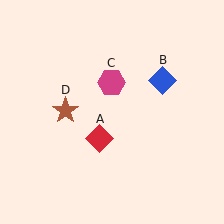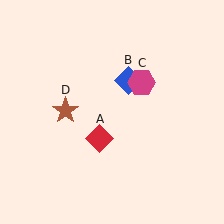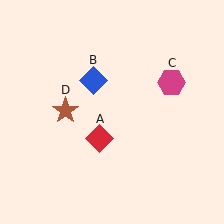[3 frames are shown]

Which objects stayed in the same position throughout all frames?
Red diamond (object A) and brown star (object D) remained stationary.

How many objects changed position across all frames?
2 objects changed position: blue diamond (object B), magenta hexagon (object C).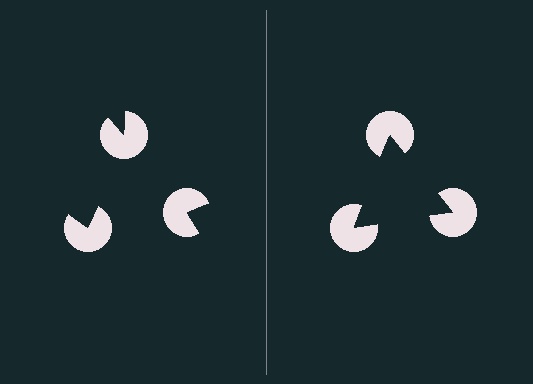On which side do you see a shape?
An illusory triangle appears on the right side. On the left side the wedge cuts are rotated, so no coherent shape forms.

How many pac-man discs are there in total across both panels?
6 — 3 on each side.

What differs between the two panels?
The pac-man discs are positioned identically on both sides; only the wedge orientations differ. On the right they align to a triangle; on the left they are misaligned.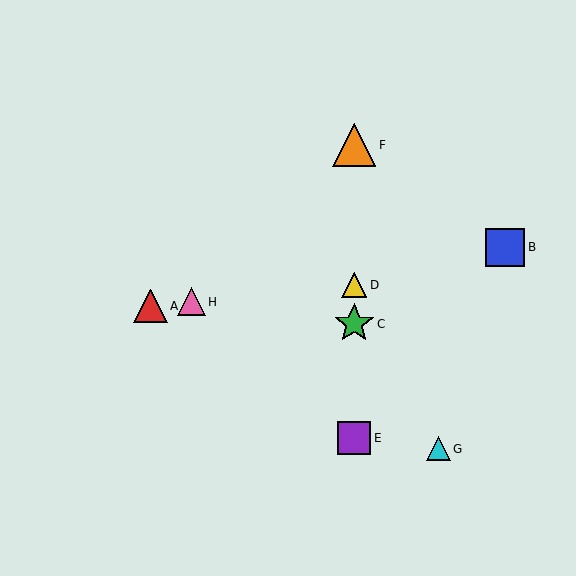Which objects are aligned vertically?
Objects C, D, E, F are aligned vertically.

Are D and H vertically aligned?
No, D is at x≈354 and H is at x≈191.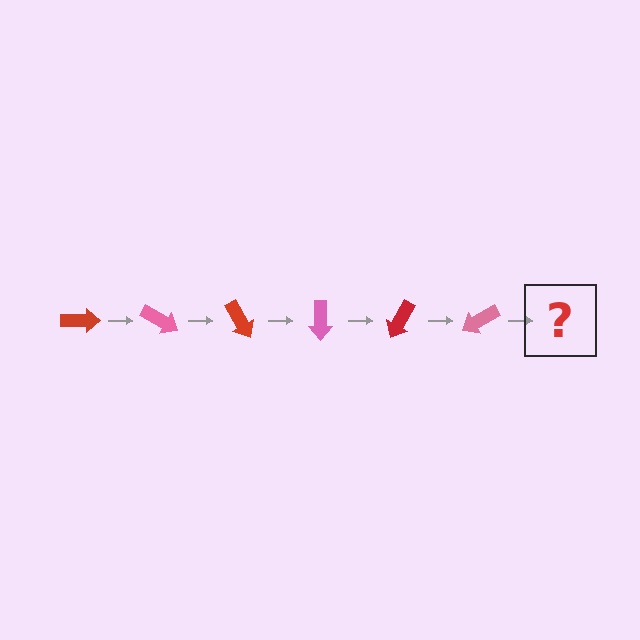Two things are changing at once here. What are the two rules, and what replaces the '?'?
The two rules are that it rotates 30 degrees each step and the color cycles through red and pink. The '?' should be a red arrow, rotated 180 degrees from the start.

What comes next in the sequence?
The next element should be a red arrow, rotated 180 degrees from the start.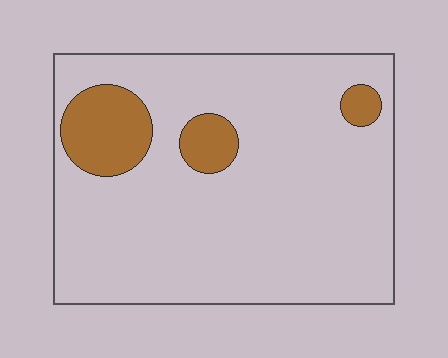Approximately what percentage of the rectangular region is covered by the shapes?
Approximately 15%.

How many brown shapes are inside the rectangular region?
3.